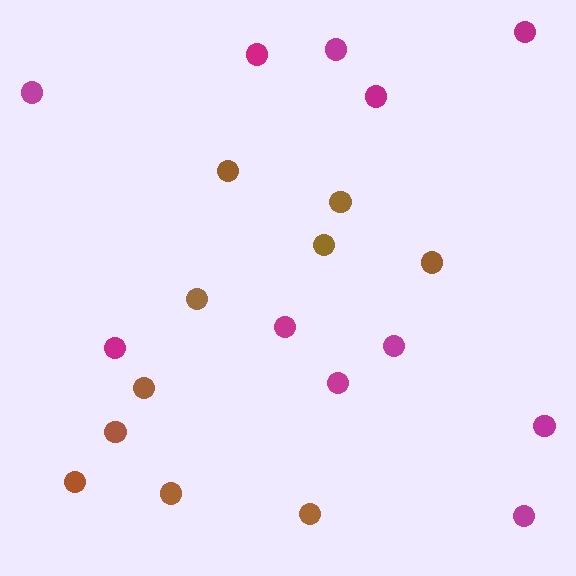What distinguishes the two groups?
There are 2 groups: one group of brown circles (10) and one group of magenta circles (11).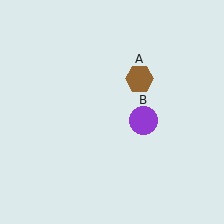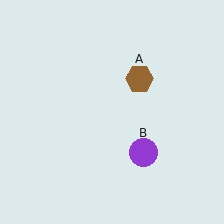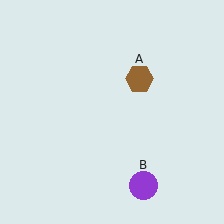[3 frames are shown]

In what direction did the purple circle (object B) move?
The purple circle (object B) moved down.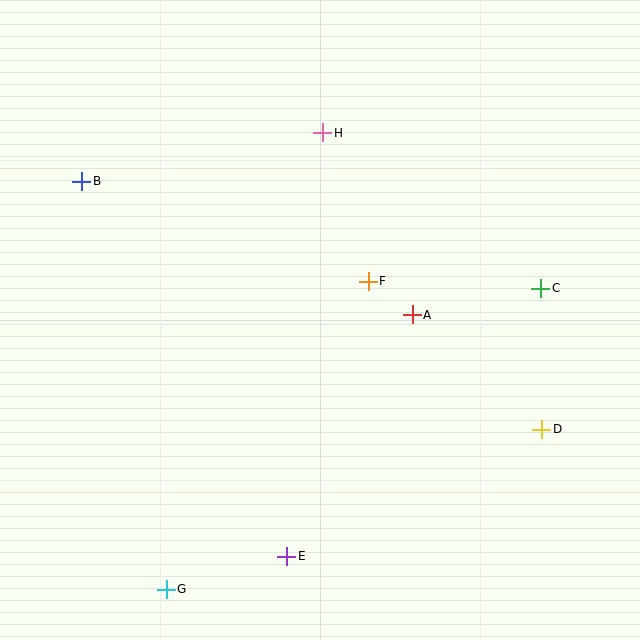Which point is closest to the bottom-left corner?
Point G is closest to the bottom-left corner.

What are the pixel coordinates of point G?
Point G is at (166, 589).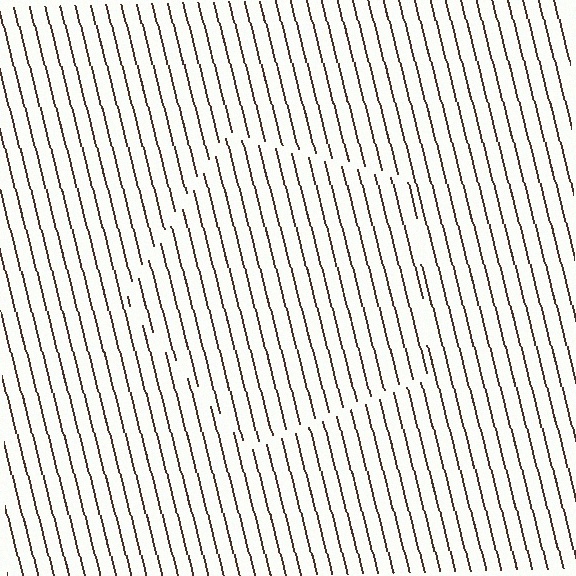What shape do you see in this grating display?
An illusory pentagon. The interior of the shape contains the same grating, shifted by half a period — the contour is defined by the phase discontinuity where line-ends from the inner and outer gratings abut.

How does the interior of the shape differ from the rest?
The interior of the shape contains the same grating, shifted by half a period — the contour is defined by the phase discontinuity where line-ends from the inner and outer gratings abut.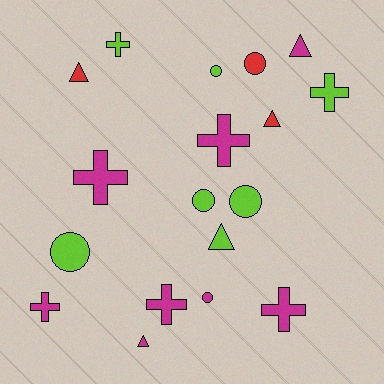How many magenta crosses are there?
There are 5 magenta crosses.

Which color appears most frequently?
Magenta, with 8 objects.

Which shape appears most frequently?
Cross, with 7 objects.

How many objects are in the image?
There are 18 objects.